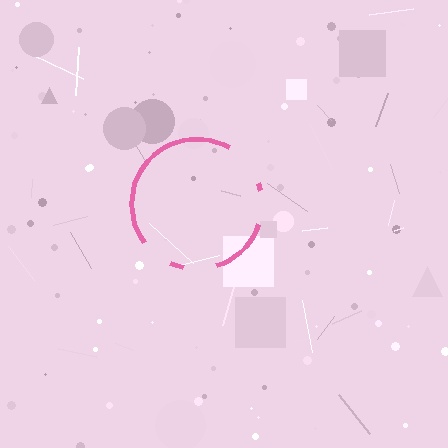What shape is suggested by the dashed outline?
The dashed outline suggests a circle.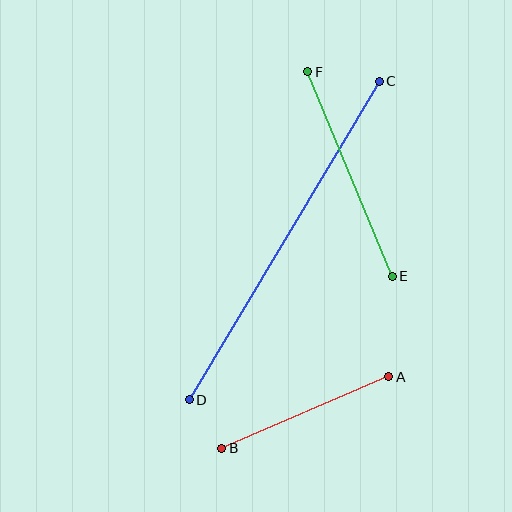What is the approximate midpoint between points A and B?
The midpoint is at approximately (305, 412) pixels.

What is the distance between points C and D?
The distance is approximately 371 pixels.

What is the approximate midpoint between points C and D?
The midpoint is at approximately (284, 240) pixels.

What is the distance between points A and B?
The distance is approximately 182 pixels.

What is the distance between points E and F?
The distance is approximately 221 pixels.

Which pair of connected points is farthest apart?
Points C and D are farthest apart.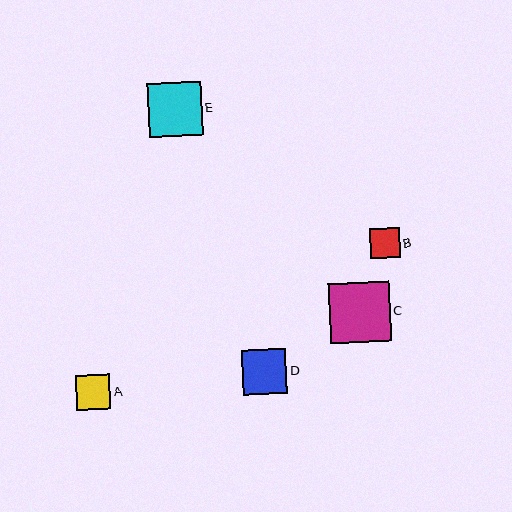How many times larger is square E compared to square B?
Square E is approximately 1.8 times the size of square B.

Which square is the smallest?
Square B is the smallest with a size of approximately 30 pixels.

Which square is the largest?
Square C is the largest with a size of approximately 60 pixels.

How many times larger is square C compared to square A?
Square C is approximately 1.7 times the size of square A.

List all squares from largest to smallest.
From largest to smallest: C, E, D, A, B.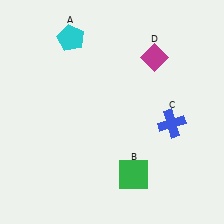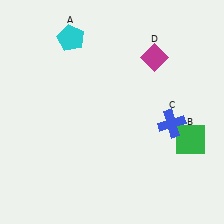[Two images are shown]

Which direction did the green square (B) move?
The green square (B) moved right.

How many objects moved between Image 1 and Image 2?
1 object moved between the two images.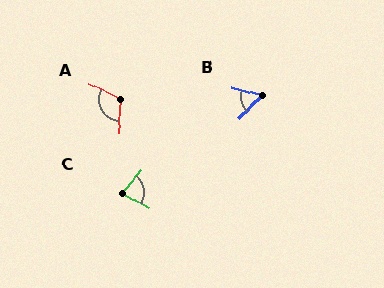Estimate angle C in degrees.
Approximately 81 degrees.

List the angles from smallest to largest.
B (58°), C (81°), A (112°).